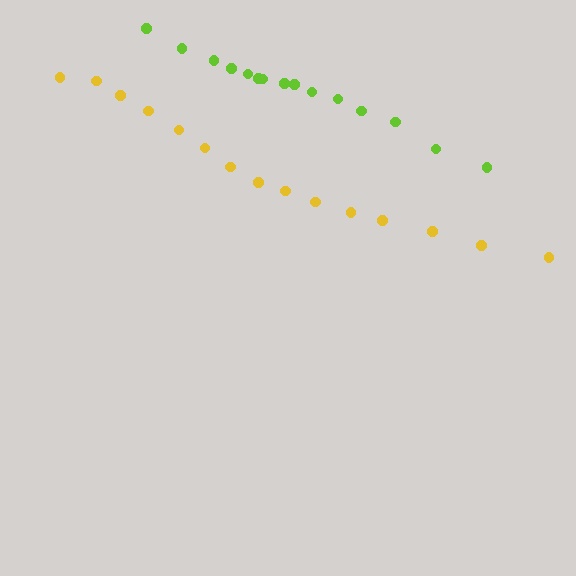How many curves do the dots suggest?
There are 2 distinct paths.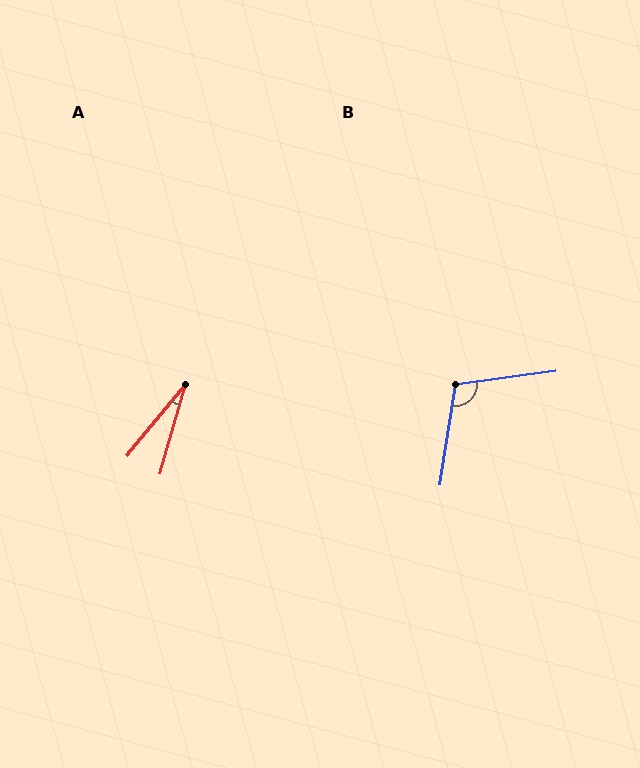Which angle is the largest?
B, at approximately 106 degrees.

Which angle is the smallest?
A, at approximately 24 degrees.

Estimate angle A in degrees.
Approximately 24 degrees.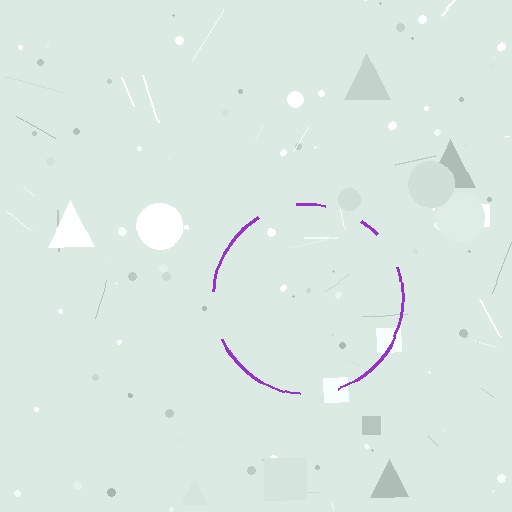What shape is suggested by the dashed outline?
The dashed outline suggests a circle.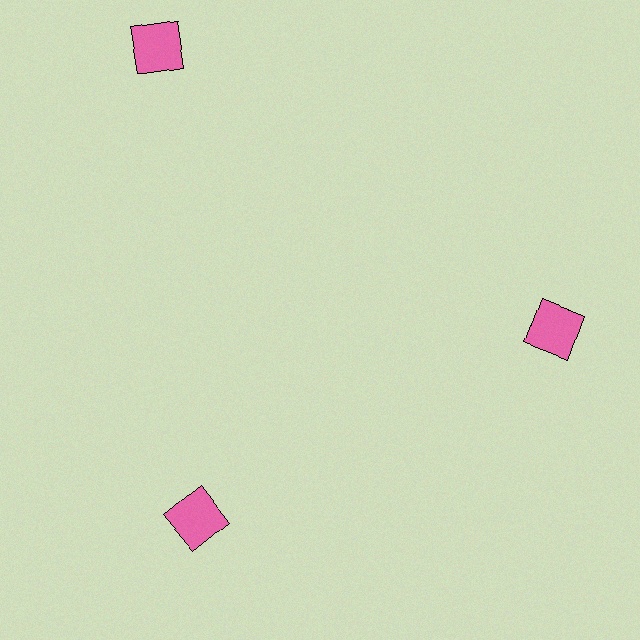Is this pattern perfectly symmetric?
No. The 3 pink squares are arranged in a ring, but one element near the 11 o'clock position is pushed outward from the center, breaking the 3-fold rotational symmetry.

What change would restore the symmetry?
The symmetry would be restored by moving it inward, back onto the ring so that all 3 squares sit at equal angles and equal distance from the center.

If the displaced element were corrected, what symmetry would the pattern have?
It would have 3-fold rotational symmetry — the pattern would map onto itself every 120 degrees.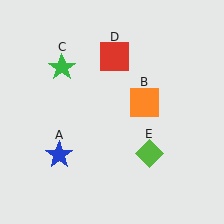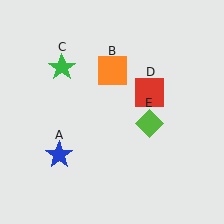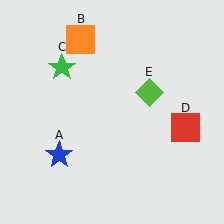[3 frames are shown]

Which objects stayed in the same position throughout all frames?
Blue star (object A) and green star (object C) remained stationary.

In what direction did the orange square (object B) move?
The orange square (object B) moved up and to the left.